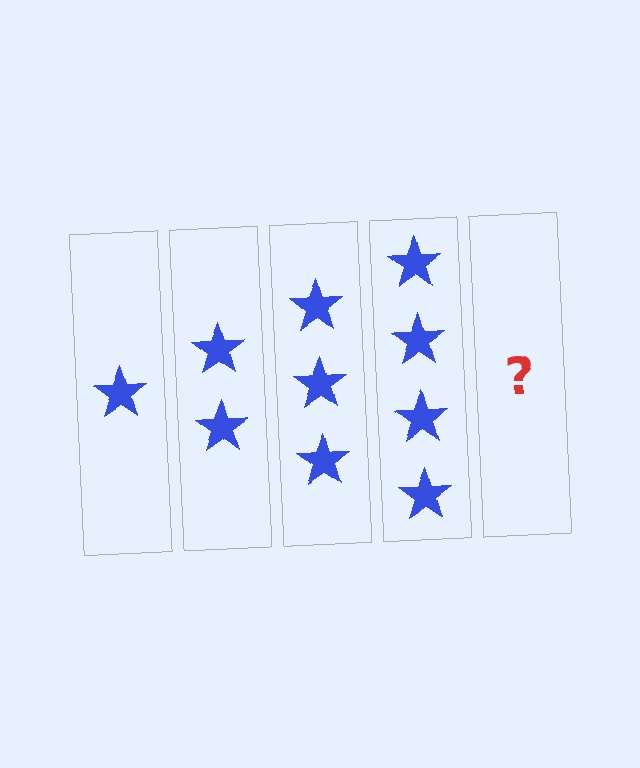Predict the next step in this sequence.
The next step is 5 stars.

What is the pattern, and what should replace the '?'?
The pattern is that each step adds one more star. The '?' should be 5 stars.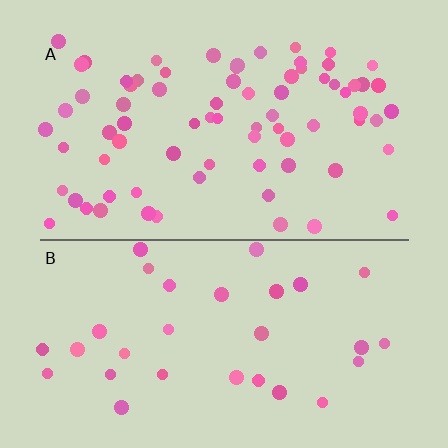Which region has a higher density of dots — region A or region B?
A (the top).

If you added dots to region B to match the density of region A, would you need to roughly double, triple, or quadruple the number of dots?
Approximately double.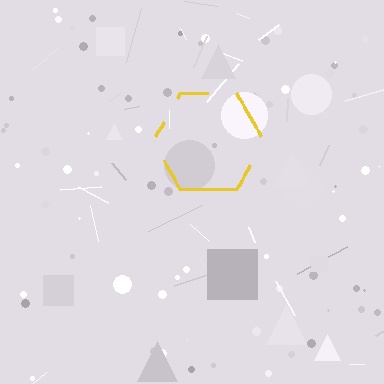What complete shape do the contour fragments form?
The contour fragments form a hexagon.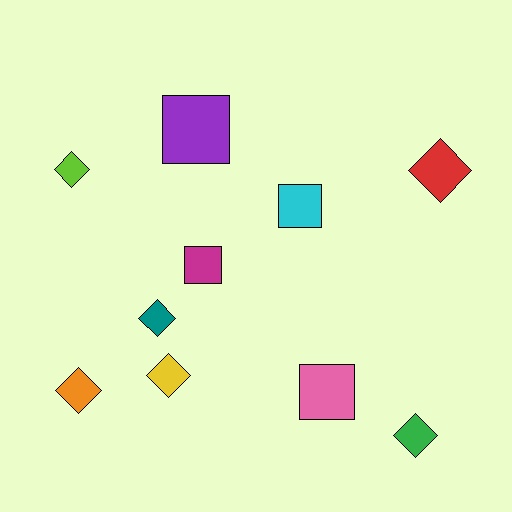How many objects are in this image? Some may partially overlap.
There are 10 objects.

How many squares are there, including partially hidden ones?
There are 4 squares.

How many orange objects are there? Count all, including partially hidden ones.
There is 1 orange object.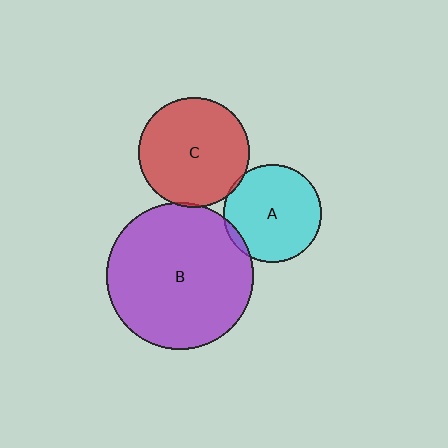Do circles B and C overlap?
Yes.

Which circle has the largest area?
Circle B (purple).